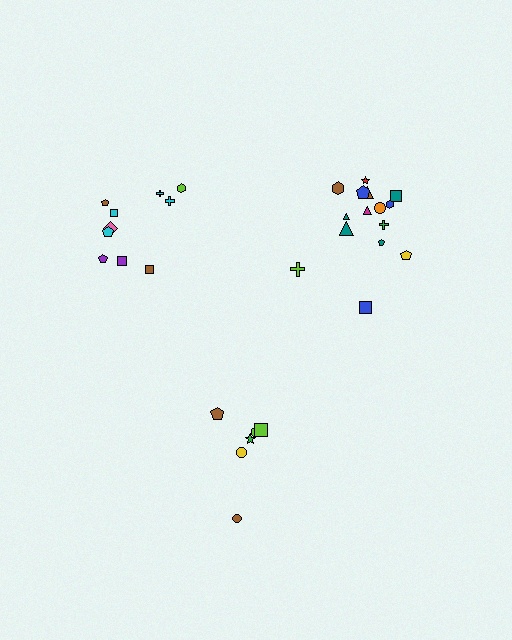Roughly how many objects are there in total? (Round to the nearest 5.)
Roughly 30 objects in total.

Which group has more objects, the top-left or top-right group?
The top-right group.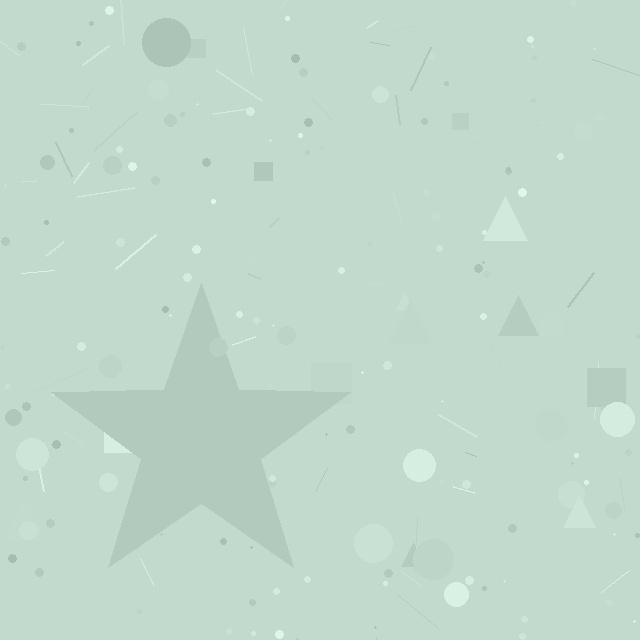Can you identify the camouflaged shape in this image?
The camouflaged shape is a star.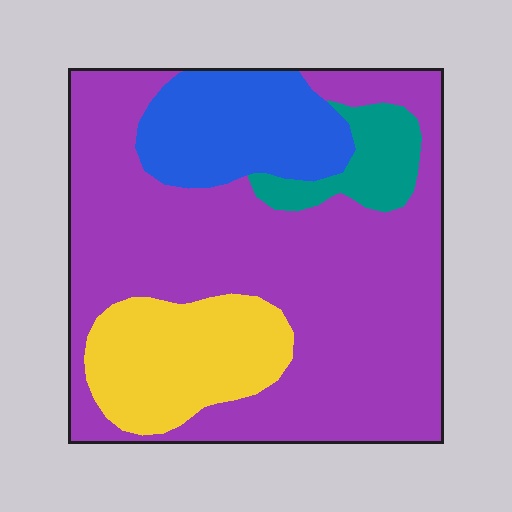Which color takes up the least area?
Teal, at roughly 5%.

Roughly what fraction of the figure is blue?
Blue covers about 15% of the figure.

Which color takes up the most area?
Purple, at roughly 65%.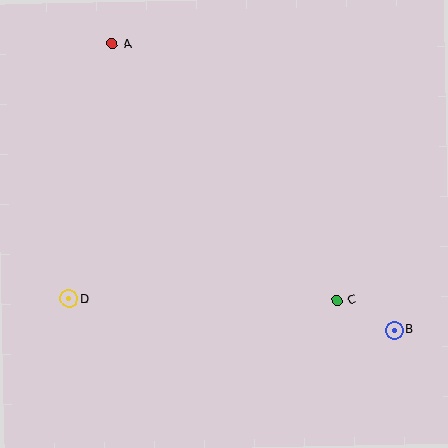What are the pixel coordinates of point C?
Point C is at (337, 300).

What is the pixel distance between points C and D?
The distance between C and D is 267 pixels.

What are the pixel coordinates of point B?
Point B is at (394, 330).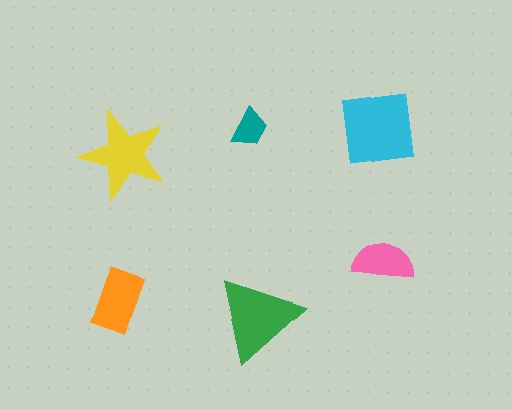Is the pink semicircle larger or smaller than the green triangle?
Smaller.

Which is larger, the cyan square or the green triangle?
The cyan square.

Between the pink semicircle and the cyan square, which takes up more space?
The cyan square.